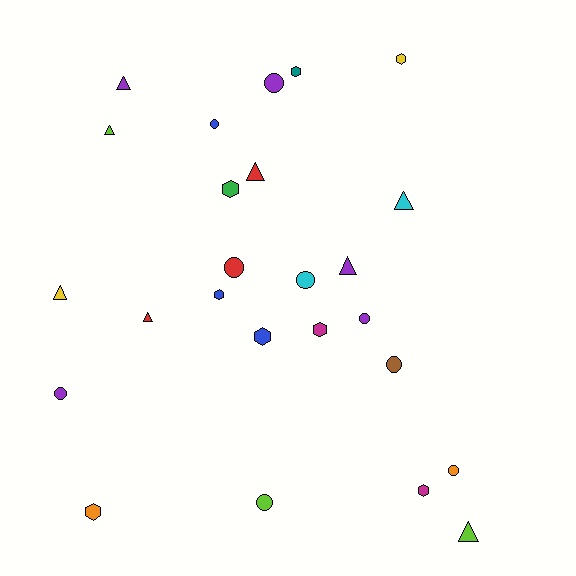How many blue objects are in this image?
There are 3 blue objects.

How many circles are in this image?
There are 9 circles.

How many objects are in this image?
There are 25 objects.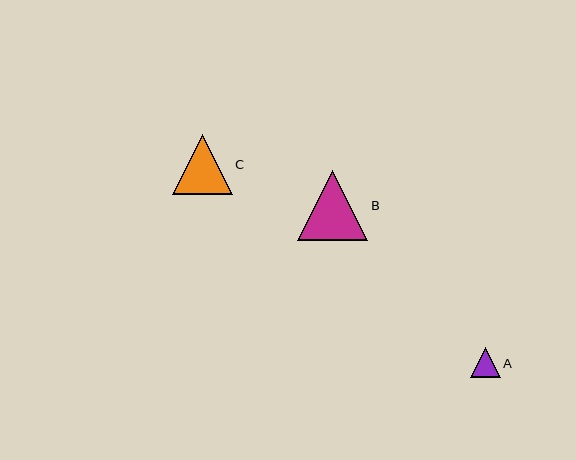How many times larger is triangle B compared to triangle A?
Triangle B is approximately 2.4 times the size of triangle A.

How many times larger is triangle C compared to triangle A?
Triangle C is approximately 2.1 times the size of triangle A.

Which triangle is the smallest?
Triangle A is the smallest with a size of approximately 29 pixels.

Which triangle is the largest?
Triangle B is the largest with a size of approximately 71 pixels.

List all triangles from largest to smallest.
From largest to smallest: B, C, A.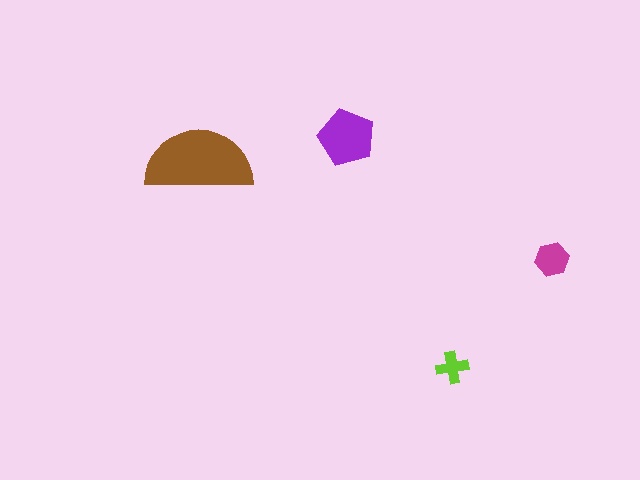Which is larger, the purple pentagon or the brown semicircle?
The brown semicircle.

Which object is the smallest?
The lime cross.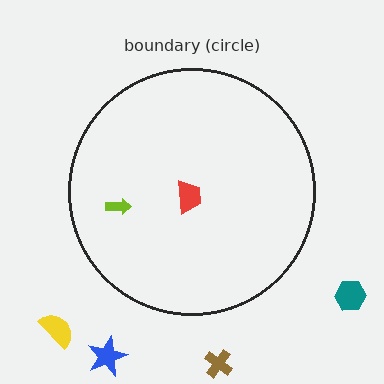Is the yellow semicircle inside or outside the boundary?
Outside.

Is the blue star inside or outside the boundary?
Outside.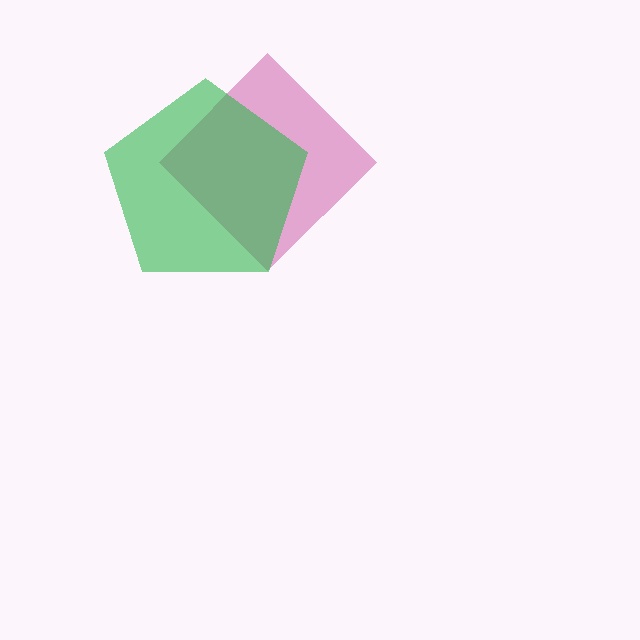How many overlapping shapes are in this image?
There are 2 overlapping shapes in the image.